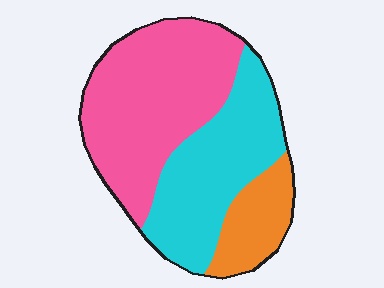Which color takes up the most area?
Pink, at roughly 50%.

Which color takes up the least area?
Orange, at roughly 15%.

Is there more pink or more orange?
Pink.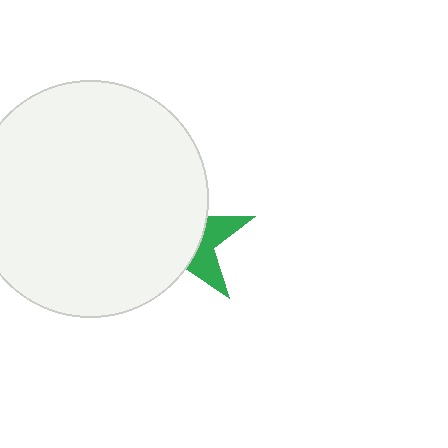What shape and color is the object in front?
The object in front is a white circle.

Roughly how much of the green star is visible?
A small part of it is visible (roughly 32%).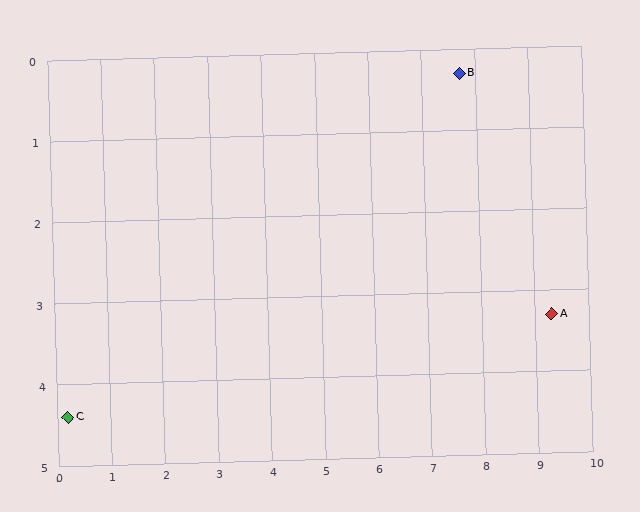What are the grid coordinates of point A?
Point A is at approximately (9.3, 3.3).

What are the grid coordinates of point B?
Point B is at approximately (7.7, 0.3).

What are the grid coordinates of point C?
Point C is at approximately (0.2, 4.4).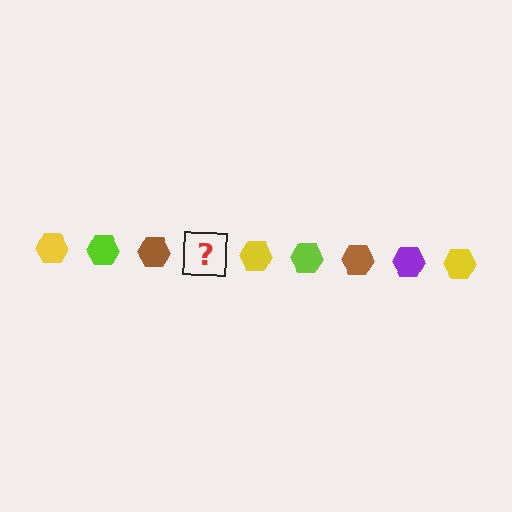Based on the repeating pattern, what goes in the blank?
The blank should be a purple hexagon.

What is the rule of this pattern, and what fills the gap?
The rule is that the pattern cycles through yellow, lime, brown, purple hexagons. The gap should be filled with a purple hexagon.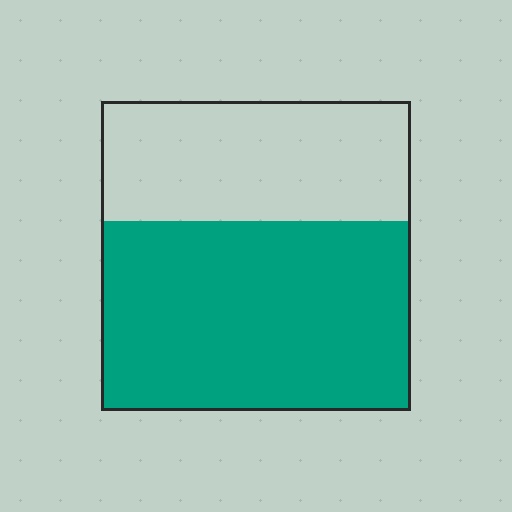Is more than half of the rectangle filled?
Yes.